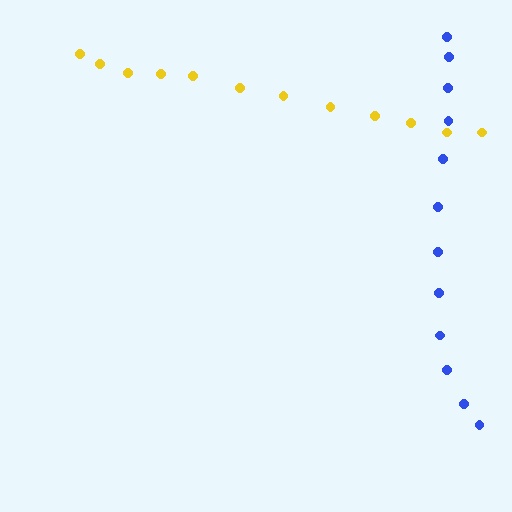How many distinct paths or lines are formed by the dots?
There are 2 distinct paths.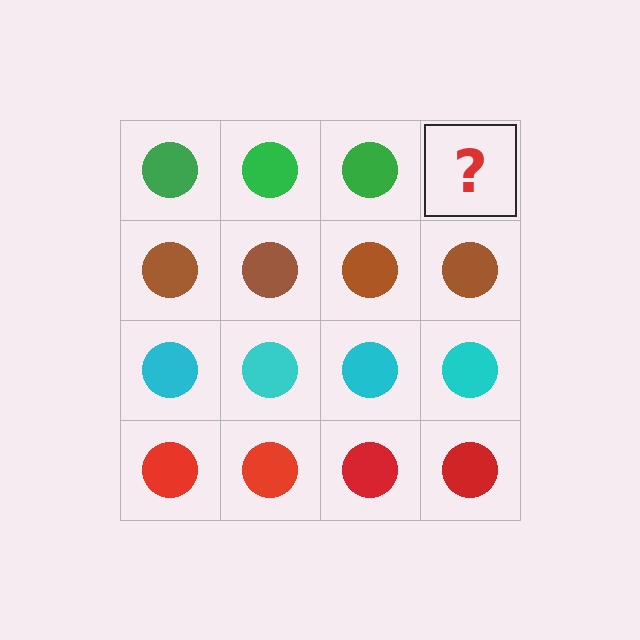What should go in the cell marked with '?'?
The missing cell should contain a green circle.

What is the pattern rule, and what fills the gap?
The rule is that each row has a consistent color. The gap should be filled with a green circle.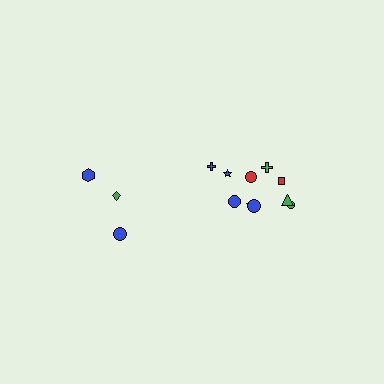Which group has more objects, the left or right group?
The right group.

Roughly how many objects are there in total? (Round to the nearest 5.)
Roughly 15 objects in total.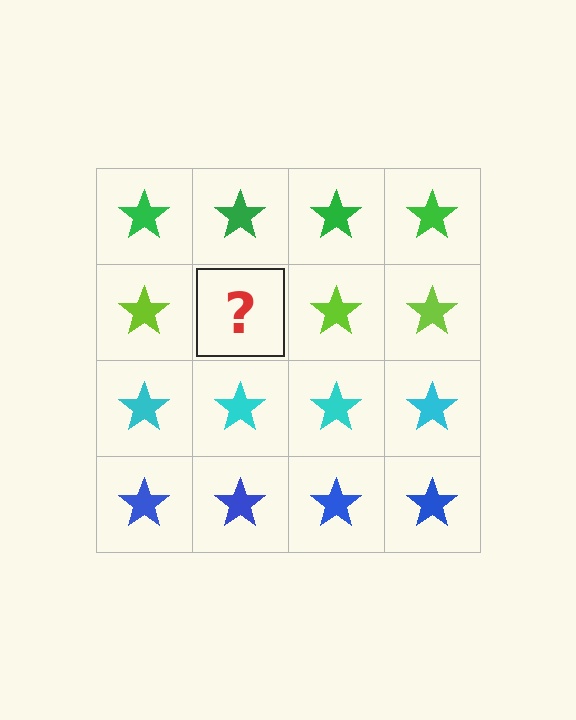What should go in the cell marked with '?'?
The missing cell should contain a lime star.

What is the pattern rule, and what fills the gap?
The rule is that each row has a consistent color. The gap should be filled with a lime star.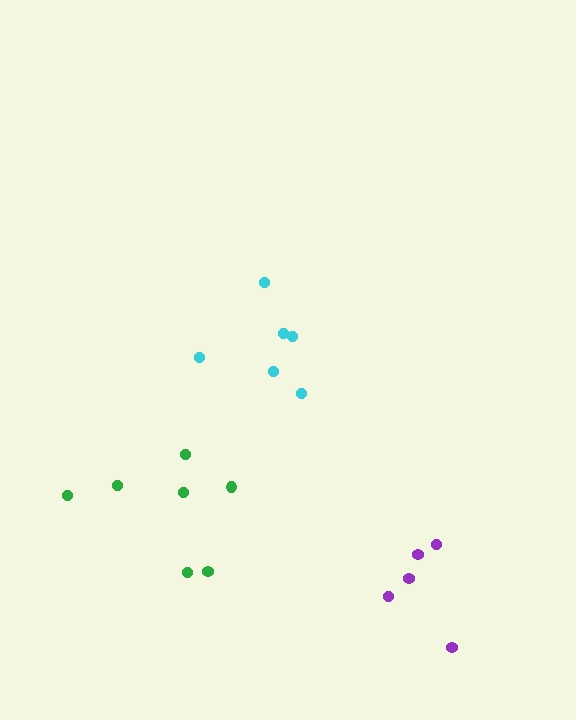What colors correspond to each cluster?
The clusters are colored: green, cyan, purple.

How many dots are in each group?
Group 1: 7 dots, Group 2: 6 dots, Group 3: 5 dots (18 total).